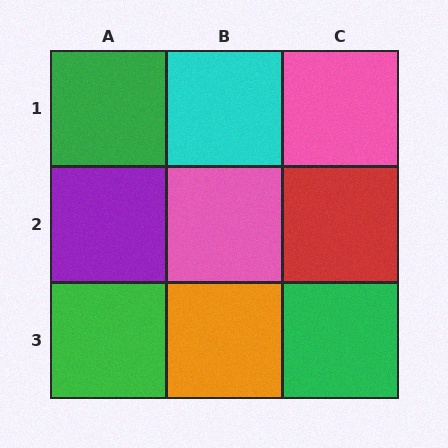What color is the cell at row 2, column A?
Purple.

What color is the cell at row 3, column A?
Green.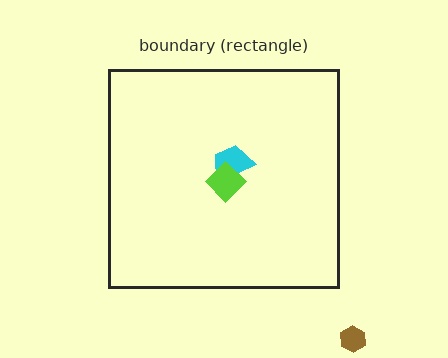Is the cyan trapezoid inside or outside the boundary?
Inside.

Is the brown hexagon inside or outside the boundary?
Outside.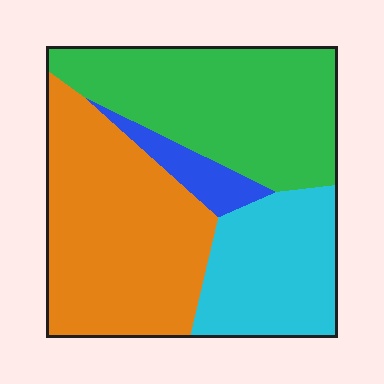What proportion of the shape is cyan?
Cyan takes up about one fifth (1/5) of the shape.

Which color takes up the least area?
Blue, at roughly 5%.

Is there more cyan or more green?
Green.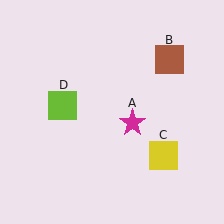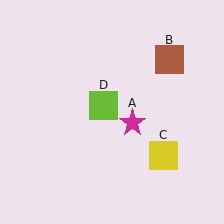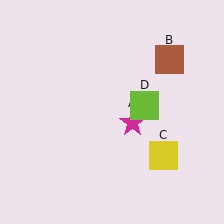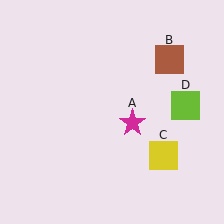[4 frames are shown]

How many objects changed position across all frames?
1 object changed position: lime square (object D).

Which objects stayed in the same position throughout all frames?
Magenta star (object A) and brown square (object B) and yellow square (object C) remained stationary.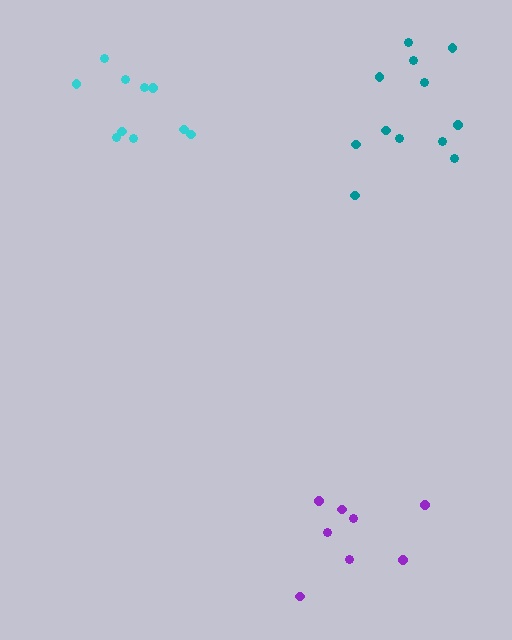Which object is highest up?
The cyan cluster is topmost.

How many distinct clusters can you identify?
There are 3 distinct clusters.